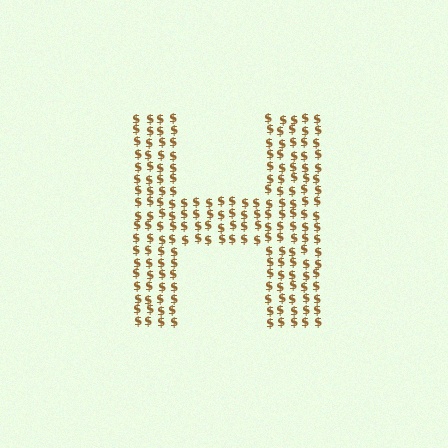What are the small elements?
The small elements are dollar signs.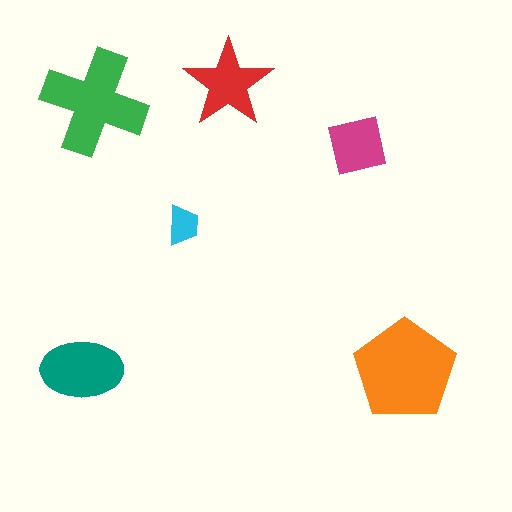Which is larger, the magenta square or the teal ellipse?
The teal ellipse.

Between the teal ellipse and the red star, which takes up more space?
The teal ellipse.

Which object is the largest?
The orange pentagon.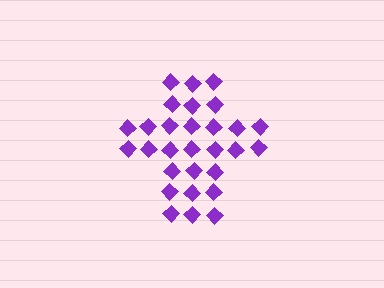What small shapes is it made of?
It is made of small diamonds.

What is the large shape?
The large shape is a cross.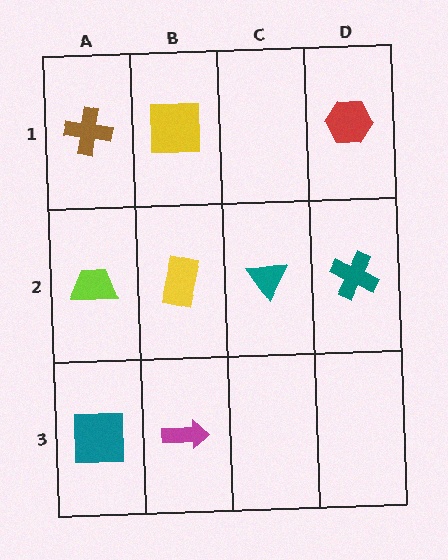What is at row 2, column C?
A teal triangle.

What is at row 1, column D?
A red hexagon.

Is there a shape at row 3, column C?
No, that cell is empty.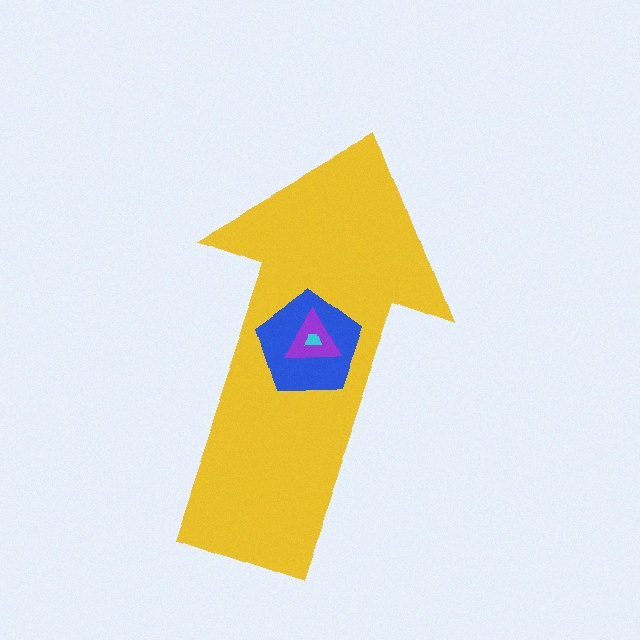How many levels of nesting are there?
4.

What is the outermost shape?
The yellow arrow.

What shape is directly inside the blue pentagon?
The purple triangle.